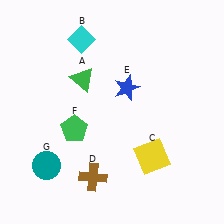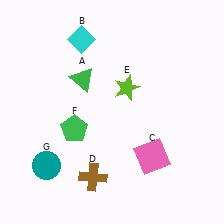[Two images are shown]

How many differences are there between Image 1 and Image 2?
There are 2 differences between the two images.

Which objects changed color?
C changed from yellow to pink. E changed from blue to lime.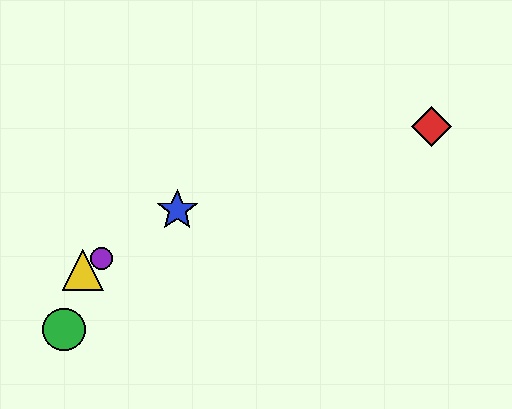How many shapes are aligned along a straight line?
3 shapes (the blue star, the yellow triangle, the purple circle) are aligned along a straight line.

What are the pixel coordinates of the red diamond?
The red diamond is at (431, 127).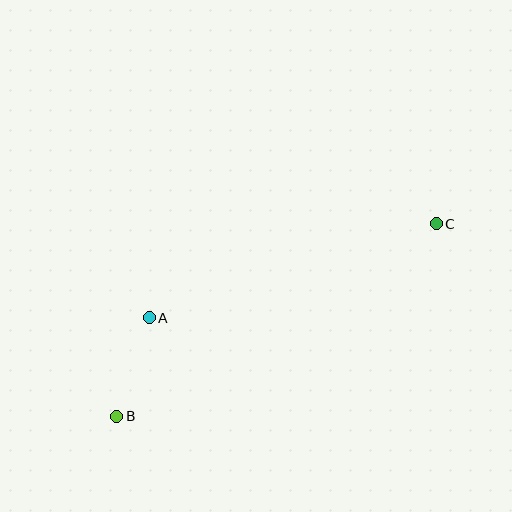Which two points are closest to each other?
Points A and B are closest to each other.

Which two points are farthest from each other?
Points B and C are farthest from each other.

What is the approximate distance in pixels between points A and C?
The distance between A and C is approximately 302 pixels.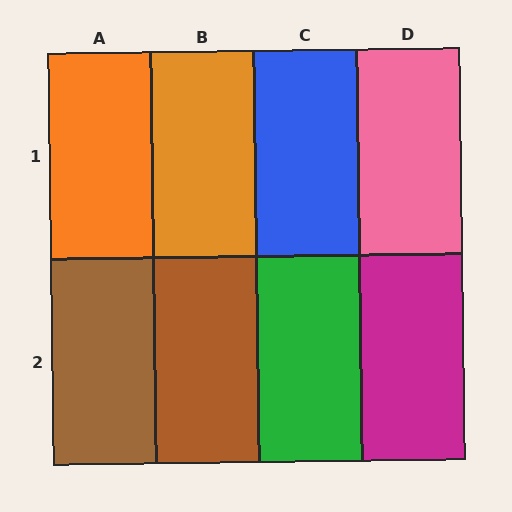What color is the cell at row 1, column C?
Blue.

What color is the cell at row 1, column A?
Orange.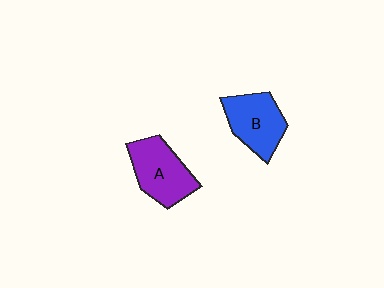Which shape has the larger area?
Shape A (purple).